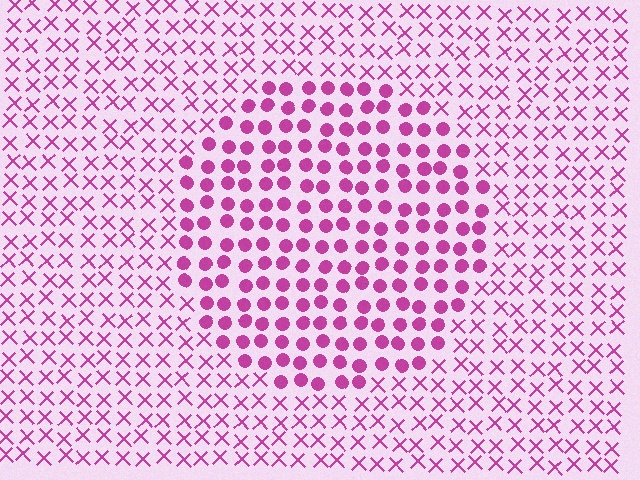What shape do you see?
I see a circle.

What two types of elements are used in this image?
The image uses circles inside the circle region and X marks outside it.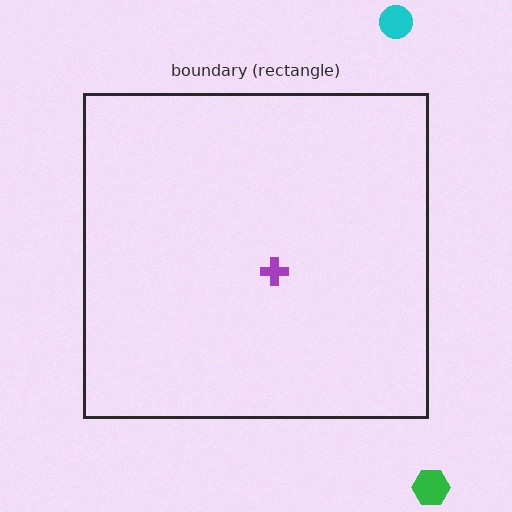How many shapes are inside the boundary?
1 inside, 2 outside.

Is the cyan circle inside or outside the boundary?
Outside.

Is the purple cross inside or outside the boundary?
Inside.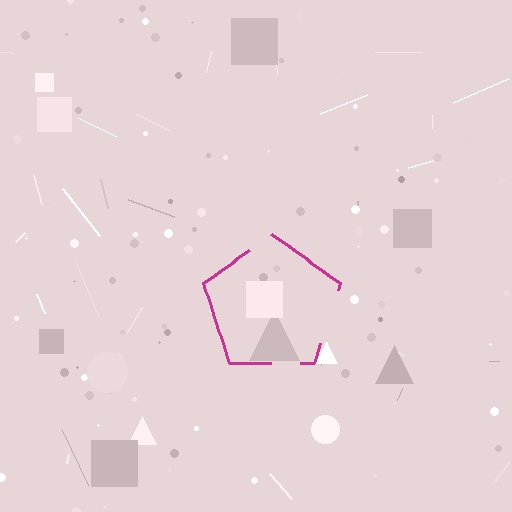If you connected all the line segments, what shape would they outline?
They would outline a pentagon.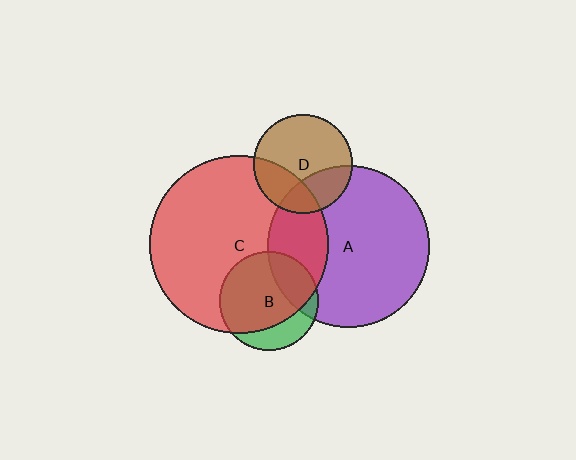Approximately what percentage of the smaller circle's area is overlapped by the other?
Approximately 25%.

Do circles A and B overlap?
Yes.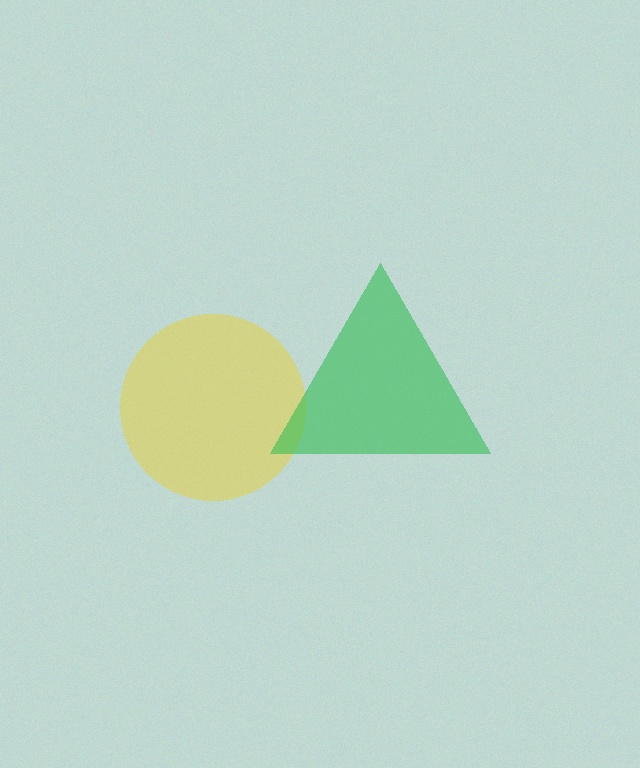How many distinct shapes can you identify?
There are 2 distinct shapes: a yellow circle, a green triangle.